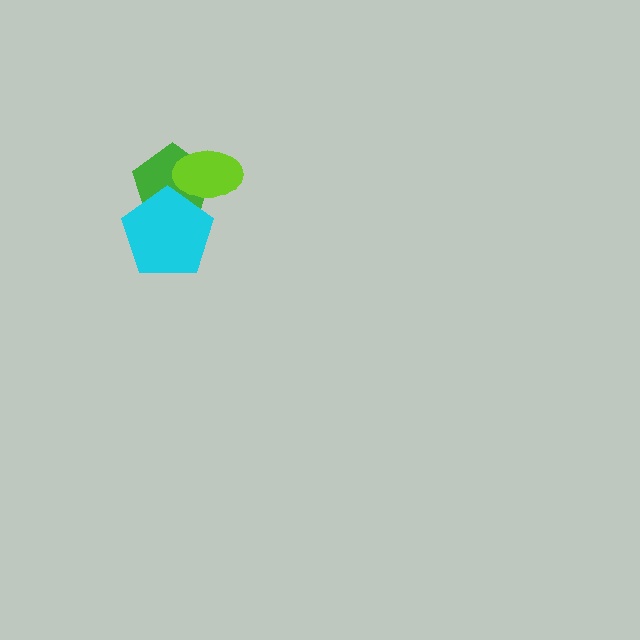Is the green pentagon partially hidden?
Yes, it is partially covered by another shape.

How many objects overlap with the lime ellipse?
2 objects overlap with the lime ellipse.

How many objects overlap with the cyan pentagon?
2 objects overlap with the cyan pentagon.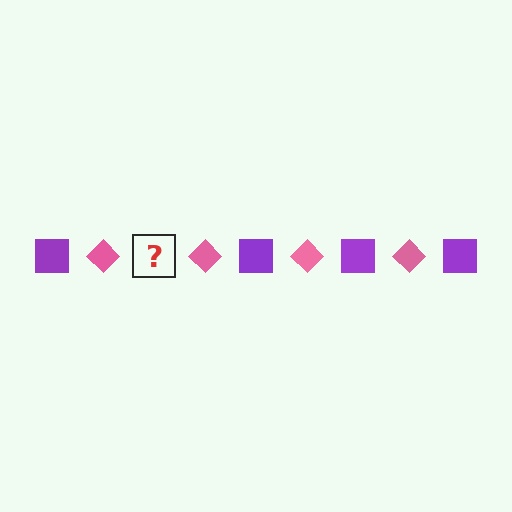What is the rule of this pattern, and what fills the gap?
The rule is that the pattern alternates between purple square and pink diamond. The gap should be filled with a purple square.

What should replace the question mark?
The question mark should be replaced with a purple square.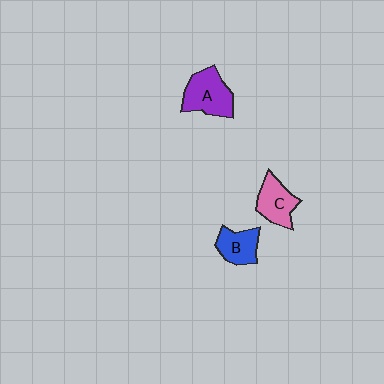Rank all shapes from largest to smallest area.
From largest to smallest: A (purple), C (pink), B (blue).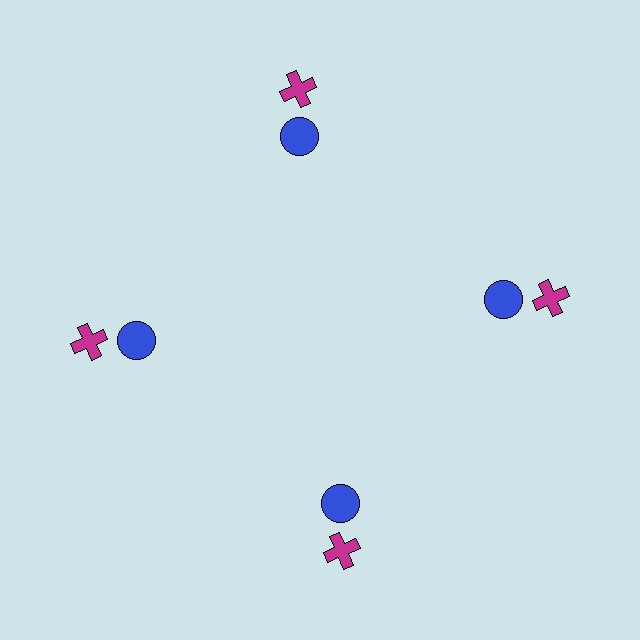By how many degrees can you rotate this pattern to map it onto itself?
The pattern maps onto itself every 90 degrees of rotation.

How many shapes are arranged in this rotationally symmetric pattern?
There are 8 shapes, arranged in 4 groups of 2.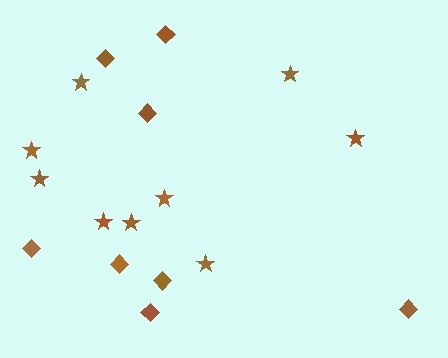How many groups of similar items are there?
There are 2 groups: one group of stars (9) and one group of diamonds (8).